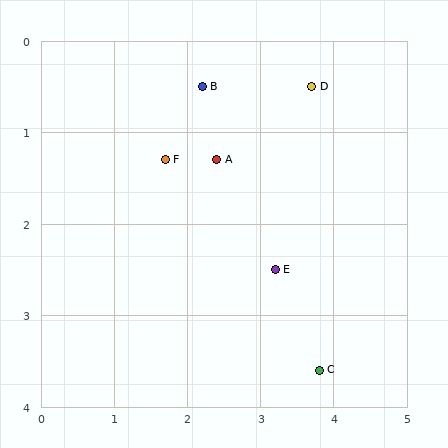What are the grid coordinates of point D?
Point D is at approximately (3.7, 0.5).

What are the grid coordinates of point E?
Point E is at approximately (3.2, 2.5).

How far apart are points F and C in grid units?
Points F and C are about 3.1 grid units apart.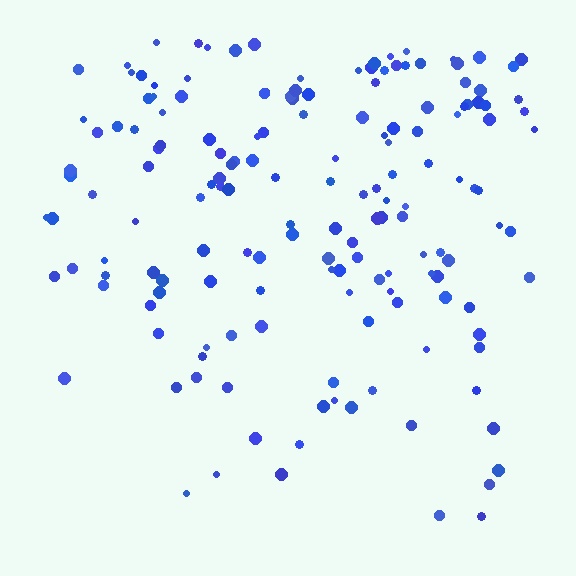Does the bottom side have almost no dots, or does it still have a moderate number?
Still a moderate number, just noticeably fewer than the top.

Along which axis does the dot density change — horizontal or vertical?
Vertical.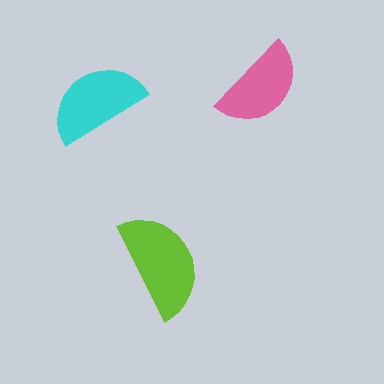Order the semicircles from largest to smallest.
the lime one, the cyan one, the pink one.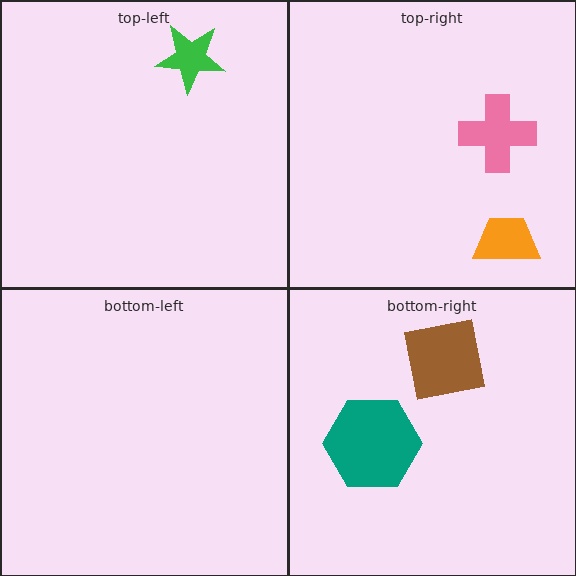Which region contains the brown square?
The bottom-right region.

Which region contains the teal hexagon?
The bottom-right region.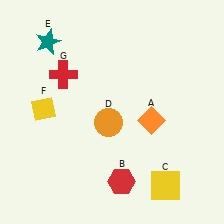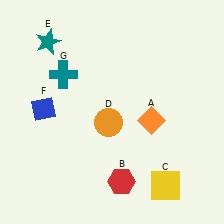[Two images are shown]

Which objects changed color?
F changed from yellow to blue. G changed from red to teal.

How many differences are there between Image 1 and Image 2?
There are 2 differences between the two images.